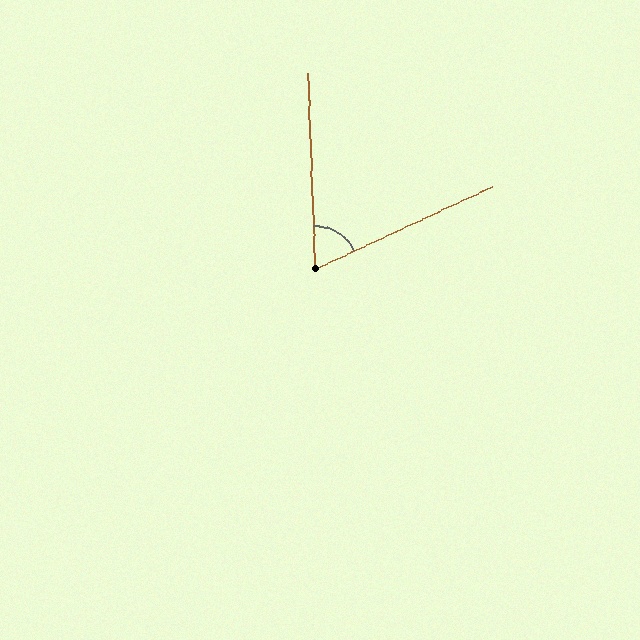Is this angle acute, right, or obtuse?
It is acute.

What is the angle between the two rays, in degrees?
Approximately 67 degrees.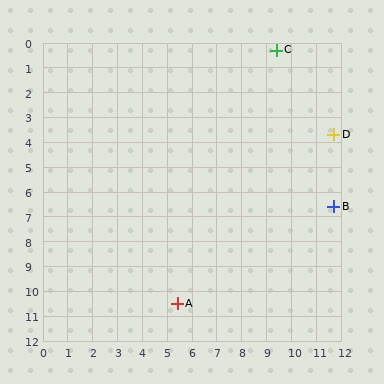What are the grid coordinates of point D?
Point D is at approximately (11.7, 3.7).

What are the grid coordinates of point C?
Point C is at approximately (9.4, 0.3).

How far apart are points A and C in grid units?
Points A and C are about 11.0 grid units apart.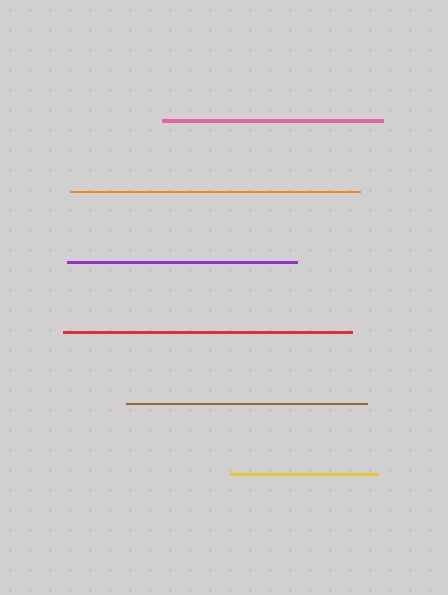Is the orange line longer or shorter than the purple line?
The orange line is longer than the purple line.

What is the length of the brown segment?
The brown segment is approximately 242 pixels long.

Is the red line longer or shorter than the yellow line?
The red line is longer than the yellow line.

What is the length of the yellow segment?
The yellow segment is approximately 148 pixels long.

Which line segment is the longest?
The orange line is the longest at approximately 290 pixels.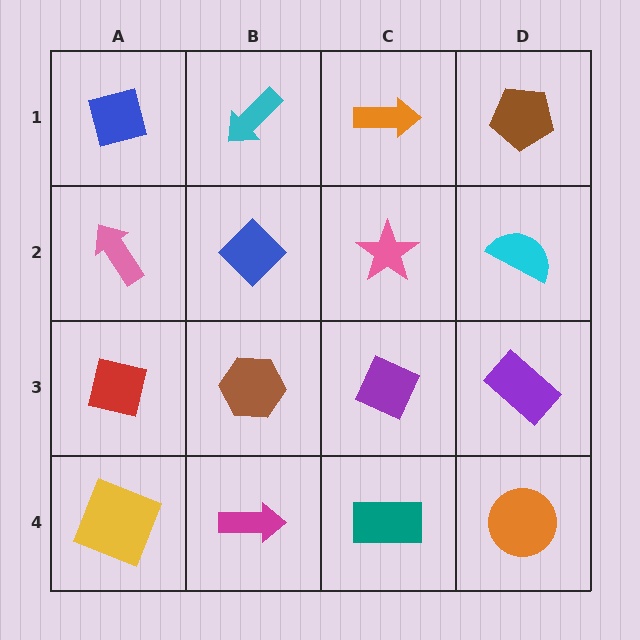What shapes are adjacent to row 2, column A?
A blue diamond (row 1, column A), a red square (row 3, column A), a blue diamond (row 2, column B).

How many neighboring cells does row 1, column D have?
2.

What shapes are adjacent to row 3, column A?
A pink arrow (row 2, column A), a yellow square (row 4, column A), a brown hexagon (row 3, column B).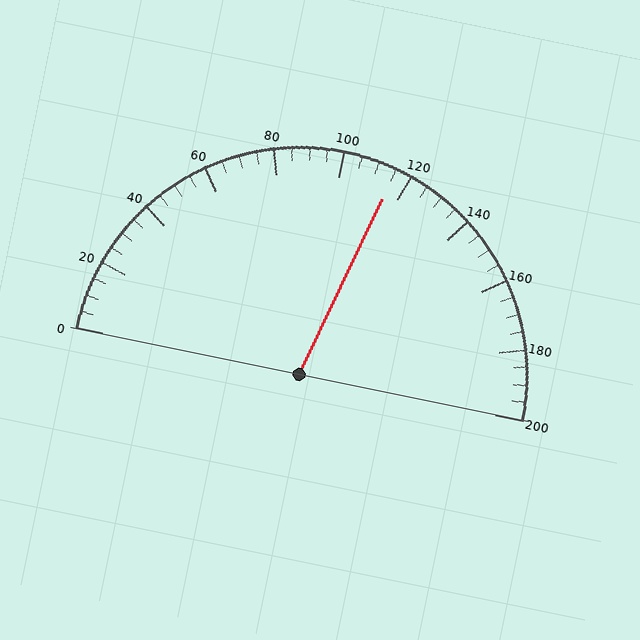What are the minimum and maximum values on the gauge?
The gauge ranges from 0 to 200.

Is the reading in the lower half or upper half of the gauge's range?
The reading is in the upper half of the range (0 to 200).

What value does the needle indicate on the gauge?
The needle indicates approximately 115.